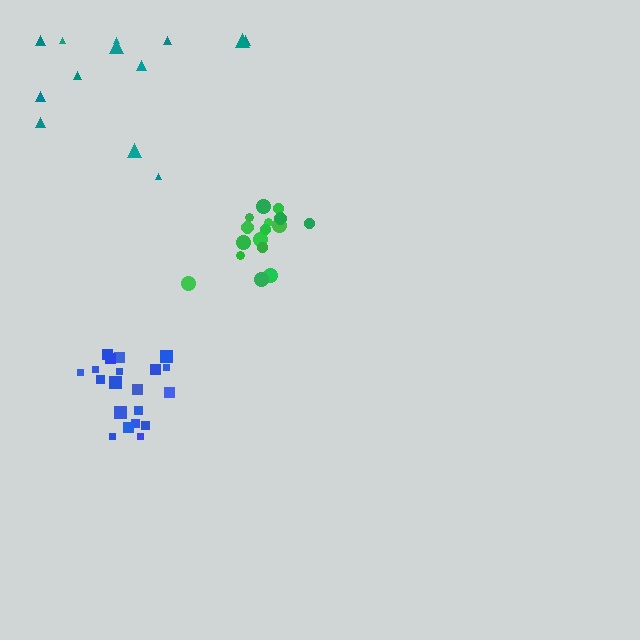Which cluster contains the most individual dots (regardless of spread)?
Blue (20).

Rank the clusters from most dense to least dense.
green, blue, teal.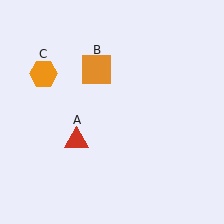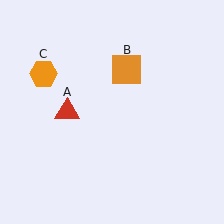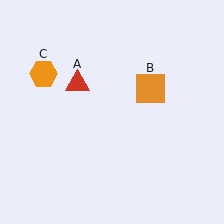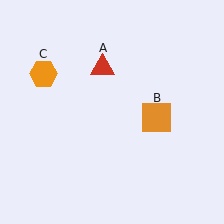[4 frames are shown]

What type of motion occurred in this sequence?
The red triangle (object A), orange square (object B) rotated clockwise around the center of the scene.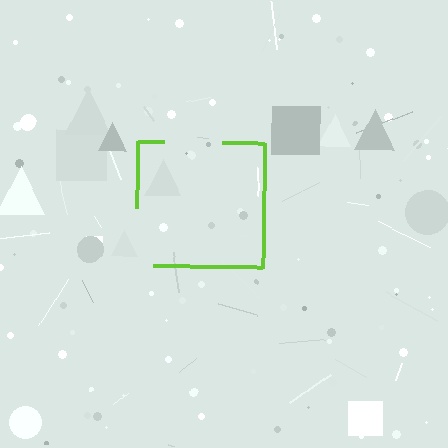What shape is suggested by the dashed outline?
The dashed outline suggests a square.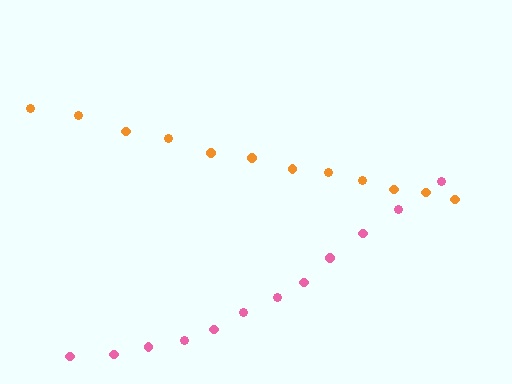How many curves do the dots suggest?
There are 2 distinct paths.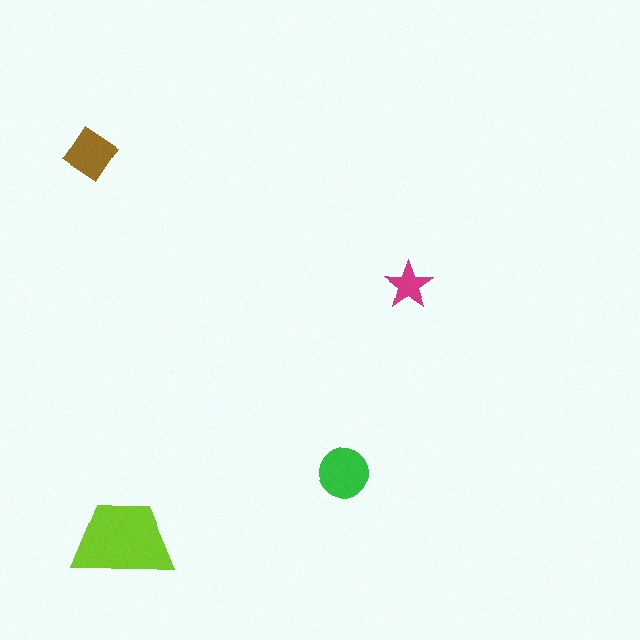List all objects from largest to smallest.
The lime trapezoid, the green circle, the brown diamond, the magenta star.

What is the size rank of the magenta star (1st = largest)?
4th.